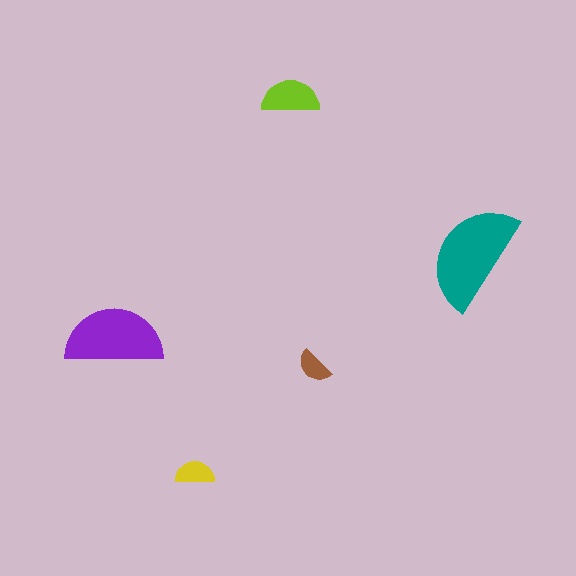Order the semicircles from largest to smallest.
the teal one, the purple one, the lime one, the yellow one, the brown one.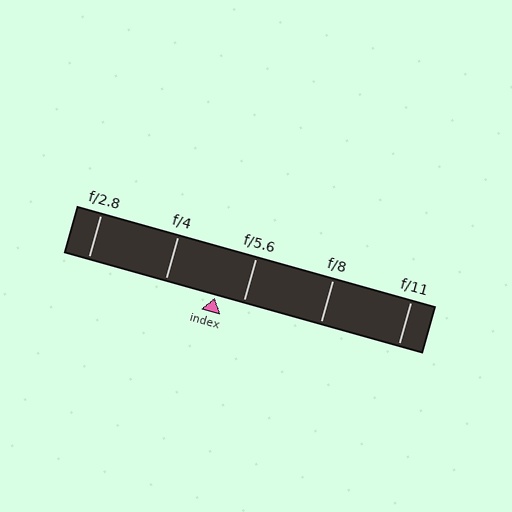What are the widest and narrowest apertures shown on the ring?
The widest aperture shown is f/2.8 and the narrowest is f/11.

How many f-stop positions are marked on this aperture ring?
There are 5 f-stop positions marked.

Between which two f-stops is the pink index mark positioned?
The index mark is between f/4 and f/5.6.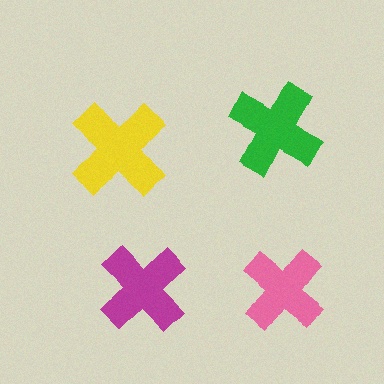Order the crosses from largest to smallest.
the yellow one, the green one, the magenta one, the pink one.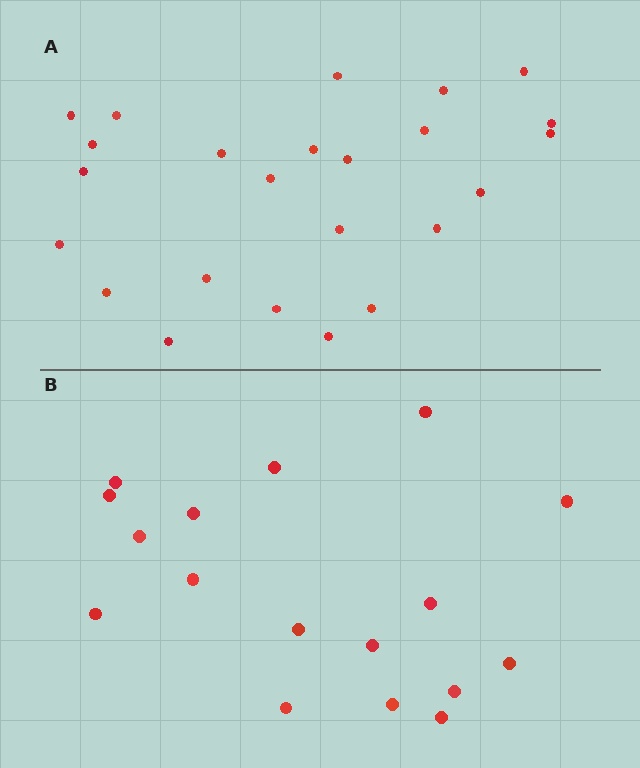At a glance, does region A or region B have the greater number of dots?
Region A (the top region) has more dots.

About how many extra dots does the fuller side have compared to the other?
Region A has roughly 8 or so more dots than region B.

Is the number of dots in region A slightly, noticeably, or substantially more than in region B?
Region A has noticeably more, but not dramatically so. The ratio is roughly 1.4 to 1.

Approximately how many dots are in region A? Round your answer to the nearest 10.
About 20 dots. (The exact count is 24, which rounds to 20.)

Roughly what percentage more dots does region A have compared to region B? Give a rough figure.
About 40% more.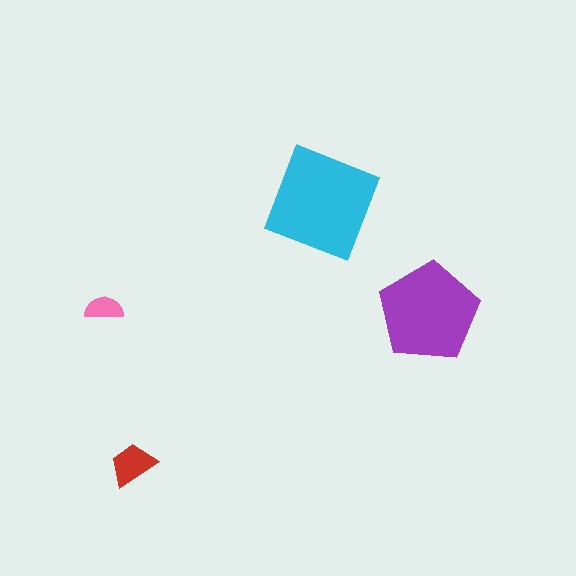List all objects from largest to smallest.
The cyan diamond, the purple pentagon, the red trapezoid, the pink semicircle.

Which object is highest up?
The cyan diamond is topmost.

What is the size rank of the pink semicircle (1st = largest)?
4th.